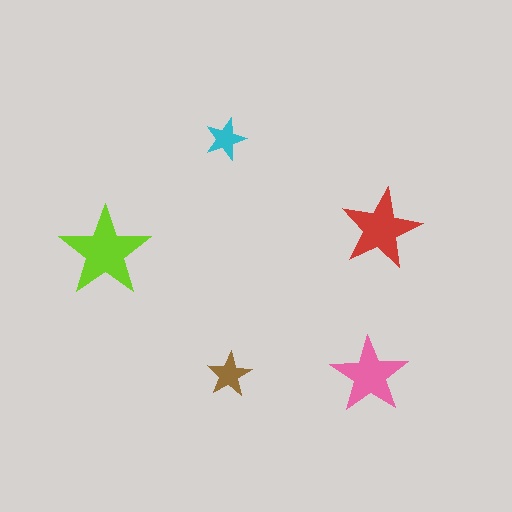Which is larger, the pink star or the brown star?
The pink one.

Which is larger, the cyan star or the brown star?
The brown one.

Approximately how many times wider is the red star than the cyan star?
About 2 times wider.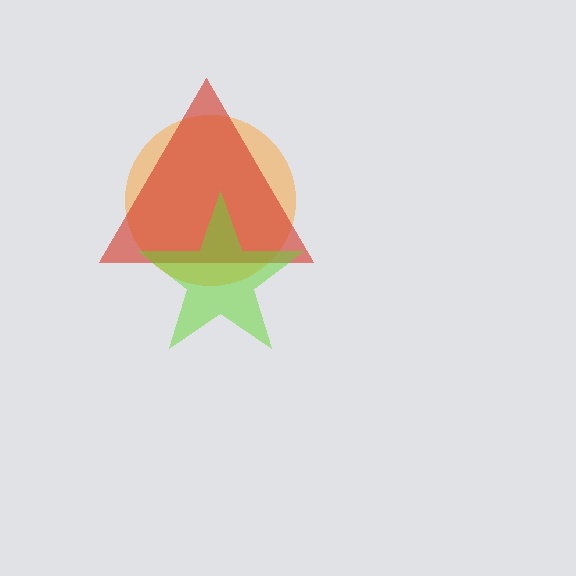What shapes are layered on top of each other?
The layered shapes are: an orange circle, a red triangle, a lime star.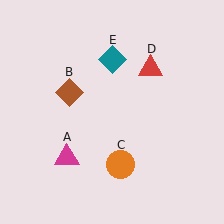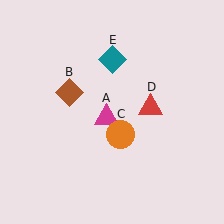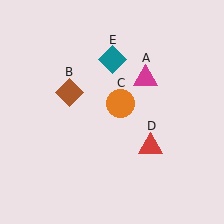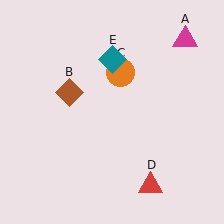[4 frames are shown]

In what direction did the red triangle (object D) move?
The red triangle (object D) moved down.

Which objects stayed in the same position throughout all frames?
Brown diamond (object B) and teal diamond (object E) remained stationary.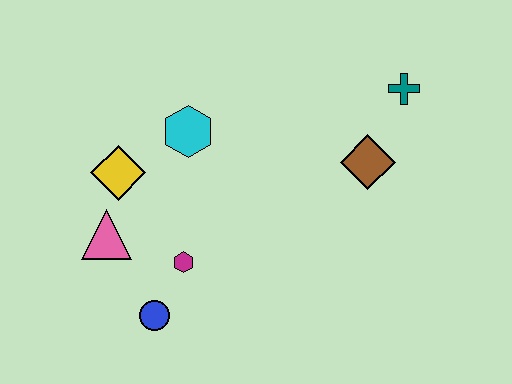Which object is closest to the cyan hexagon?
The yellow diamond is closest to the cyan hexagon.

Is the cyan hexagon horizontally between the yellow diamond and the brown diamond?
Yes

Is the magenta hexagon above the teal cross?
No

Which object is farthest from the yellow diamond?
The teal cross is farthest from the yellow diamond.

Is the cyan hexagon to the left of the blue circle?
No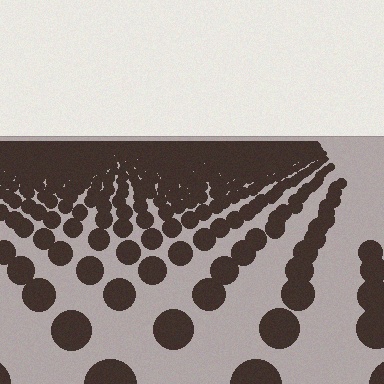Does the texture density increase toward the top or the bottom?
Density increases toward the top.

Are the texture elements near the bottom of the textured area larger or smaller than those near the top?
Larger. Near the bottom, elements are closer to the viewer and appear at a bigger on-screen size.